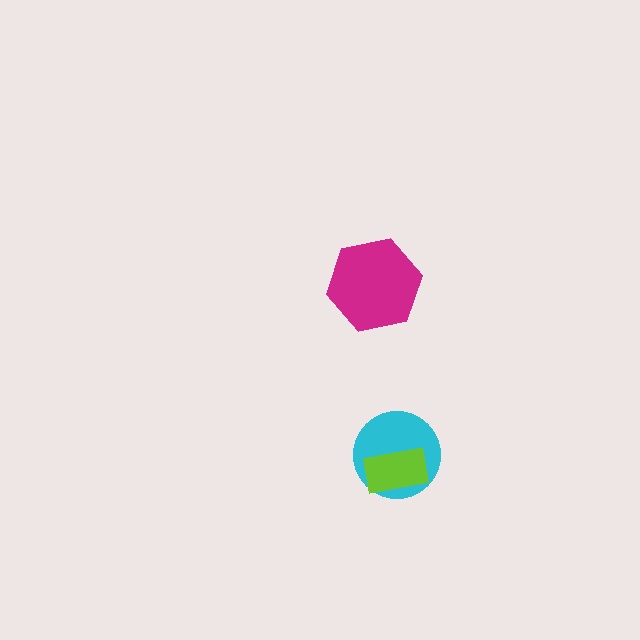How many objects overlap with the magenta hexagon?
0 objects overlap with the magenta hexagon.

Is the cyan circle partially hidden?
Yes, it is partially covered by another shape.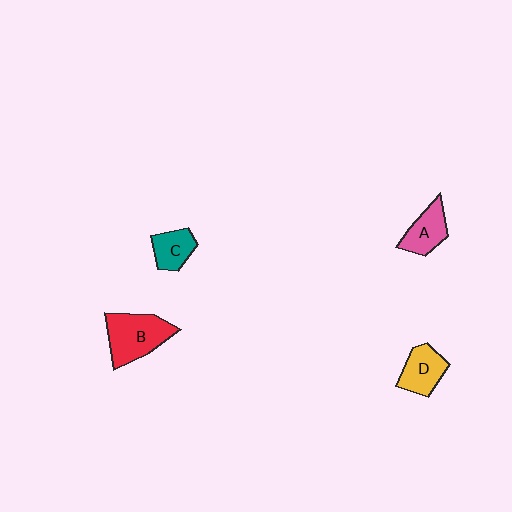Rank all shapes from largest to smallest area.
From largest to smallest: B (red), D (yellow), A (pink), C (teal).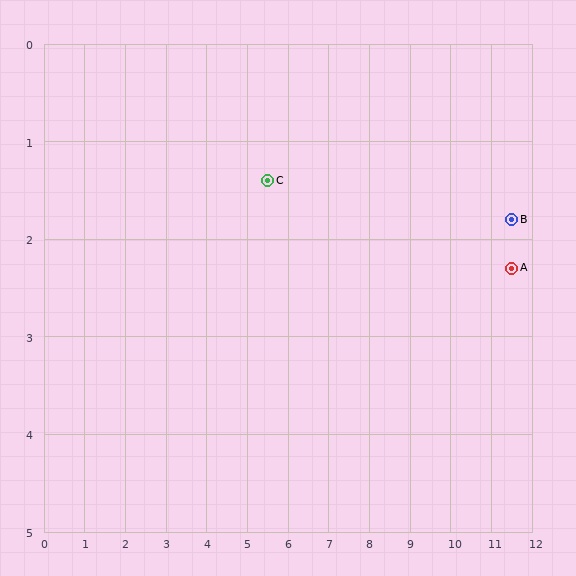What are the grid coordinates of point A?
Point A is at approximately (11.5, 2.3).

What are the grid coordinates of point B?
Point B is at approximately (11.5, 1.8).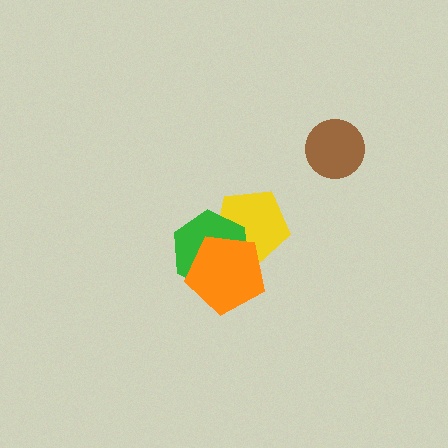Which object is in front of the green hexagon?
The orange pentagon is in front of the green hexagon.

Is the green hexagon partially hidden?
Yes, it is partially covered by another shape.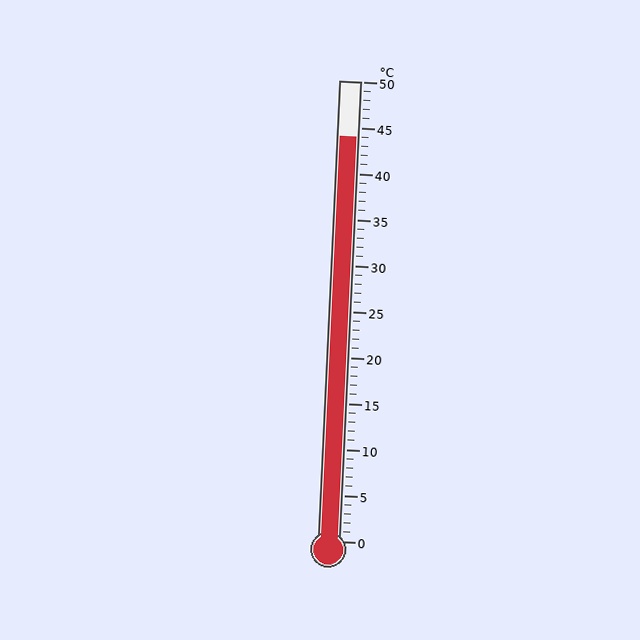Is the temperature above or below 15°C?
The temperature is above 15°C.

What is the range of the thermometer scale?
The thermometer scale ranges from 0°C to 50°C.